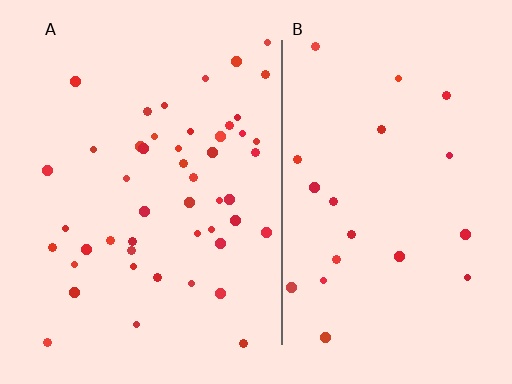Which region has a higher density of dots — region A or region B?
A (the left).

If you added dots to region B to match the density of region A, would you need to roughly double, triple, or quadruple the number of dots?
Approximately double.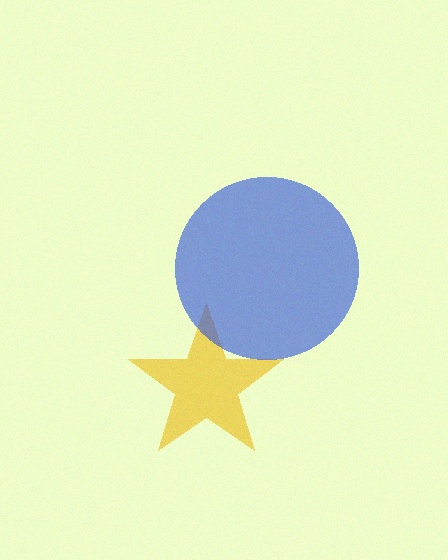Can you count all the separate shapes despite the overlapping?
Yes, there are 2 separate shapes.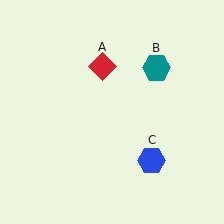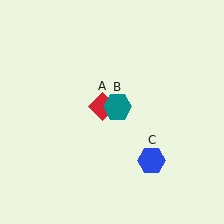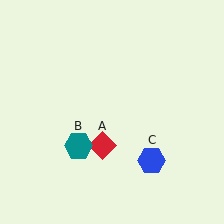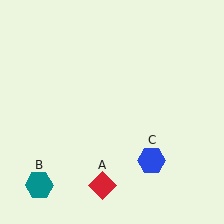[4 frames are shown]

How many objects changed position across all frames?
2 objects changed position: red diamond (object A), teal hexagon (object B).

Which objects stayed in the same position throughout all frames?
Blue hexagon (object C) remained stationary.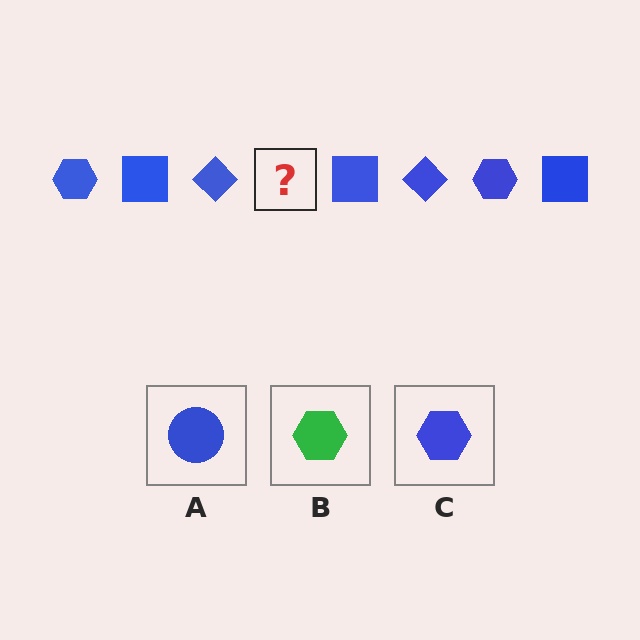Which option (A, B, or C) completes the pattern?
C.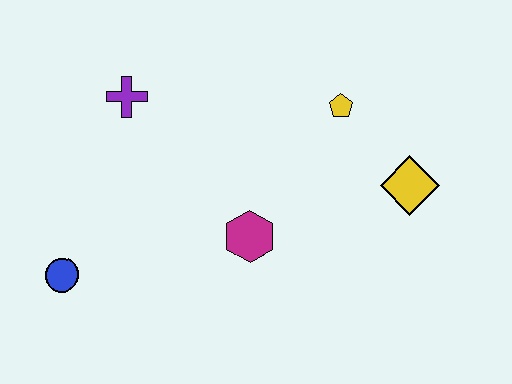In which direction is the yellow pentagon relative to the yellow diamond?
The yellow pentagon is above the yellow diamond.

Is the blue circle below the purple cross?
Yes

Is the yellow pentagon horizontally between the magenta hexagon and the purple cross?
No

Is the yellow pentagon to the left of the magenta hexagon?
No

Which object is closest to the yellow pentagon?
The yellow diamond is closest to the yellow pentagon.